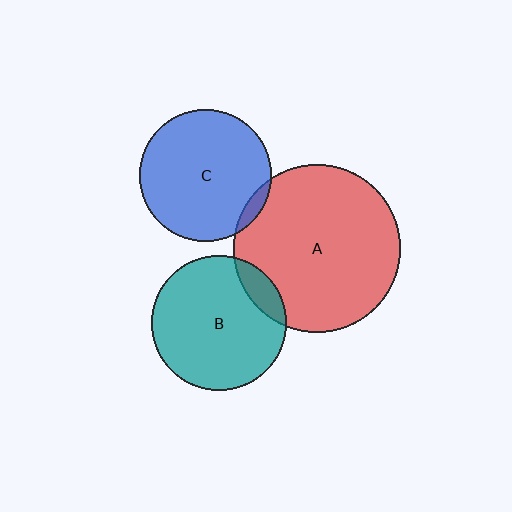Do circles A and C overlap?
Yes.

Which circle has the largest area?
Circle A (red).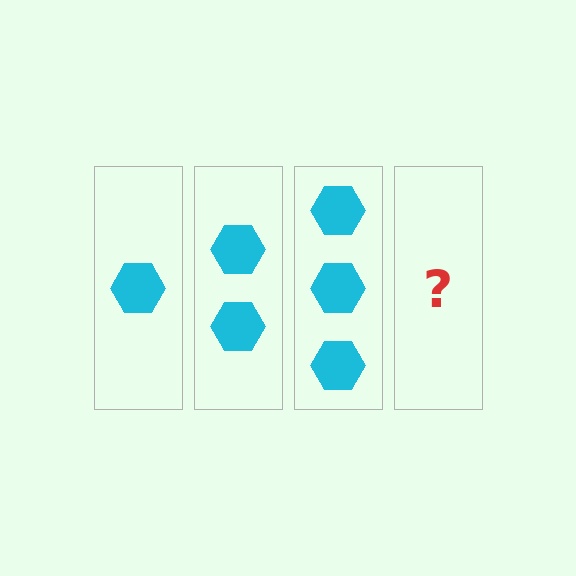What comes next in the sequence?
The next element should be 4 hexagons.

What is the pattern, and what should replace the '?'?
The pattern is that each step adds one more hexagon. The '?' should be 4 hexagons.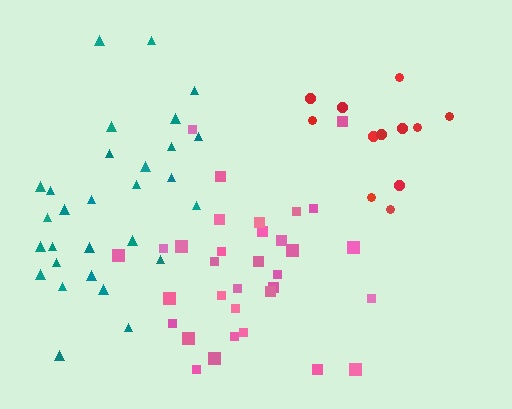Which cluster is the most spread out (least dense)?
Red.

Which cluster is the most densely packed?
Pink.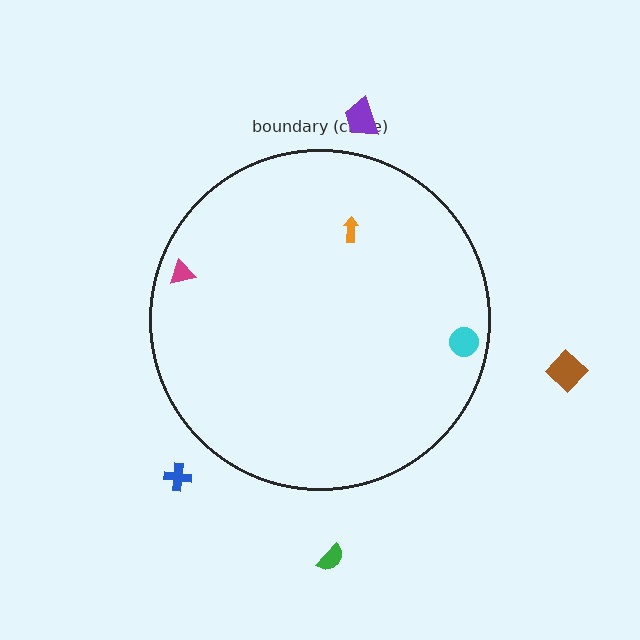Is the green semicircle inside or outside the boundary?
Outside.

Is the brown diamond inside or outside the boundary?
Outside.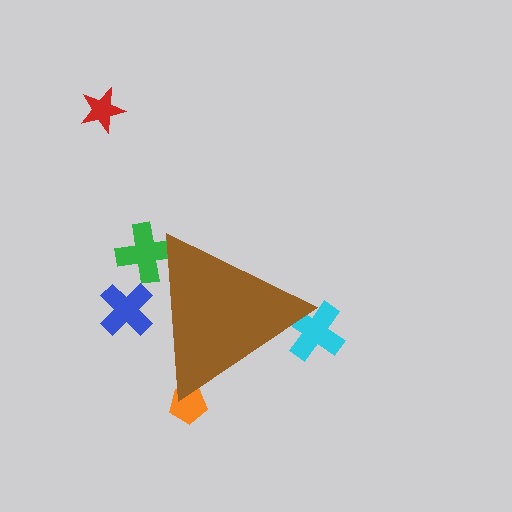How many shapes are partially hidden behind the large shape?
4 shapes are partially hidden.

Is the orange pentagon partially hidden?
Yes, the orange pentagon is partially hidden behind the brown triangle.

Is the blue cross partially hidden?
Yes, the blue cross is partially hidden behind the brown triangle.